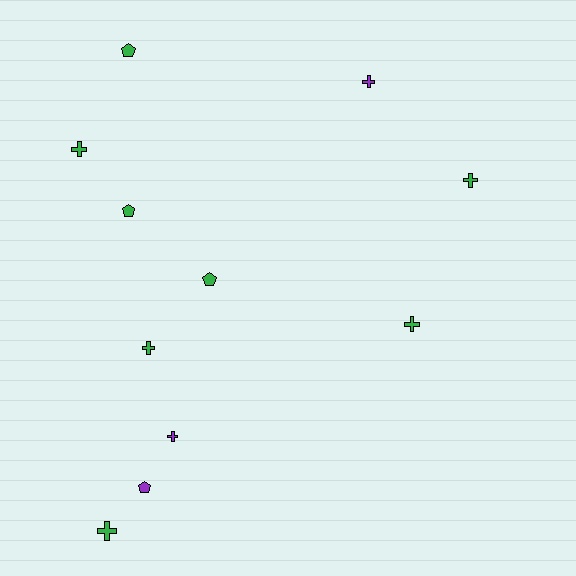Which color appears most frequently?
Green, with 8 objects.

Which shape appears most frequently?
Cross, with 7 objects.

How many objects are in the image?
There are 11 objects.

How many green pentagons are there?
There are 3 green pentagons.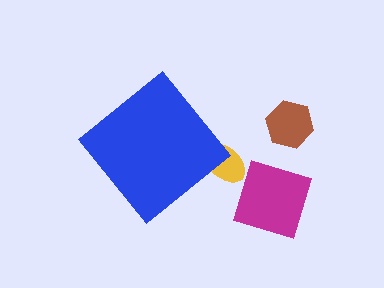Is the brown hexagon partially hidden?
No, the brown hexagon is fully visible.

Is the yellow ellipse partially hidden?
Yes, the yellow ellipse is partially hidden behind the blue diamond.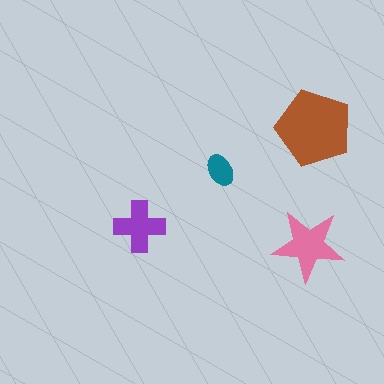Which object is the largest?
The brown pentagon.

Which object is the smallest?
The teal ellipse.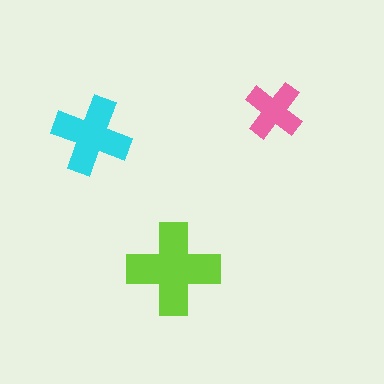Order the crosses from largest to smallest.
the lime one, the cyan one, the pink one.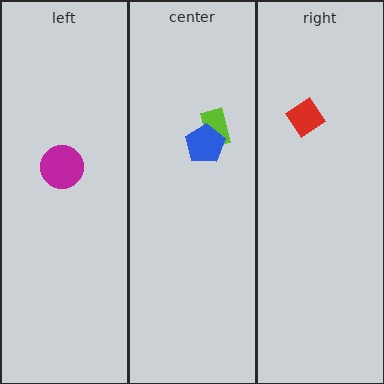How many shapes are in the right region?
1.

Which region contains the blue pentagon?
The center region.